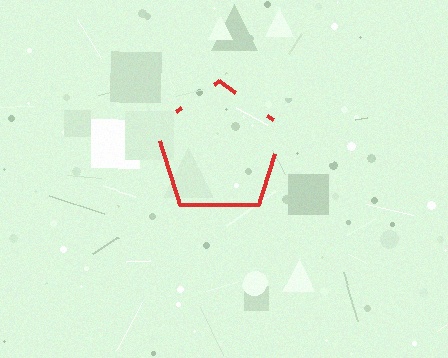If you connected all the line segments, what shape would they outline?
They would outline a pentagon.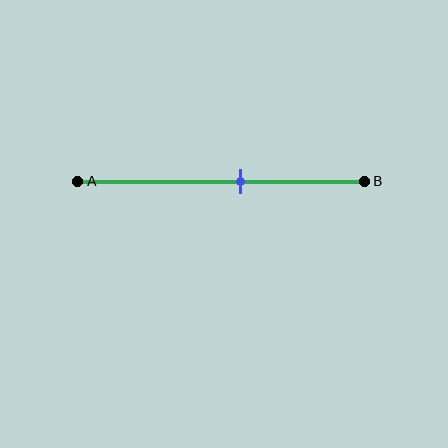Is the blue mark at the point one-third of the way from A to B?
No, the mark is at about 55% from A, not at the 33% one-third point.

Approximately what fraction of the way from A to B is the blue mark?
The blue mark is approximately 55% of the way from A to B.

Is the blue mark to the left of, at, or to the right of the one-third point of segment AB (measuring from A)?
The blue mark is to the right of the one-third point of segment AB.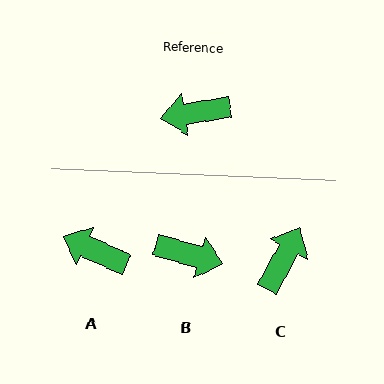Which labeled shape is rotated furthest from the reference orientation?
B, about 155 degrees away.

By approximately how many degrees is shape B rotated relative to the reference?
Approximately 155 degrees counter-clockwise.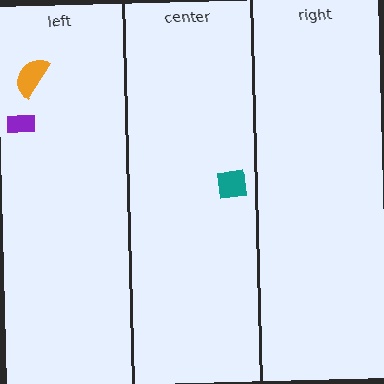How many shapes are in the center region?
1.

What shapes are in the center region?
The teal square.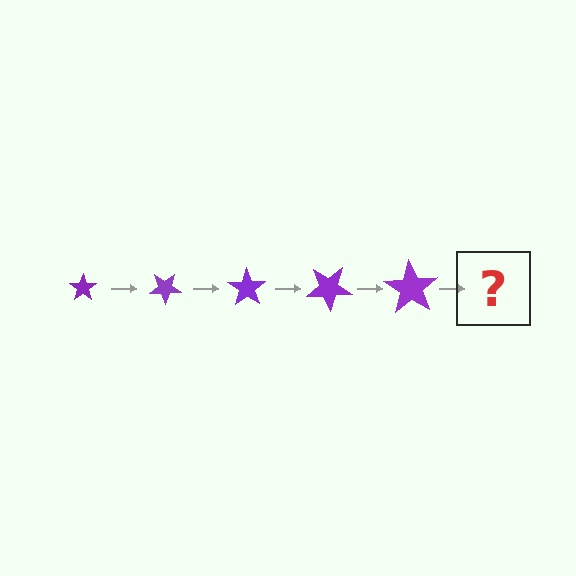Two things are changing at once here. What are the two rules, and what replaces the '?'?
The two rules are that the star grows larger each step and it rotates 35 degrees each step. The '?' should be a star, larger than the previous one and rotated 175 degrees from the start.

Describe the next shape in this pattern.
It should be a star, larger than the previous one and rotated 175 degrees from the start.